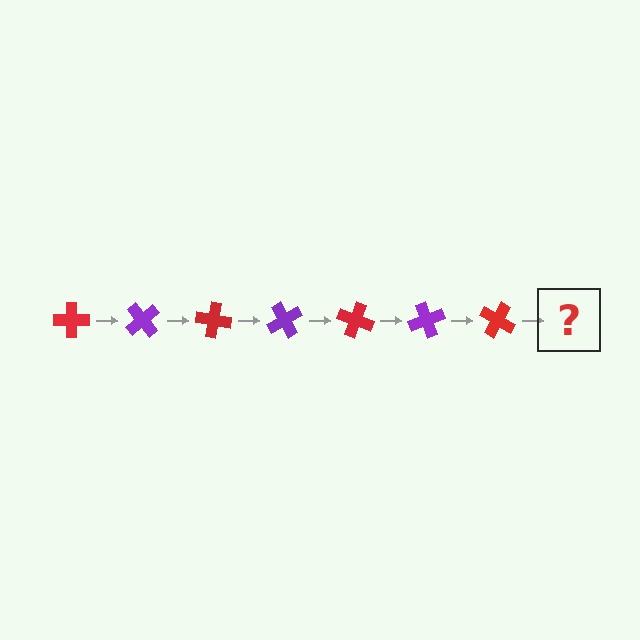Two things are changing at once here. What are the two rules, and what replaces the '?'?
The two rules are that it rotates 50 degrees each step and the color cycles through red and purple. The '?' should be a purple cross, rotated 350 degrees from the start.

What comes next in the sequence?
The next element should be a purple cross, rotated 350 degrees from the start.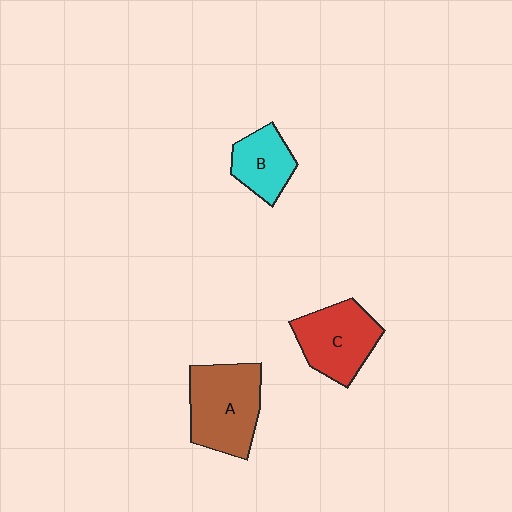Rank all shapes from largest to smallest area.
From largest to smallest: A (brown), C (red), B (cyan).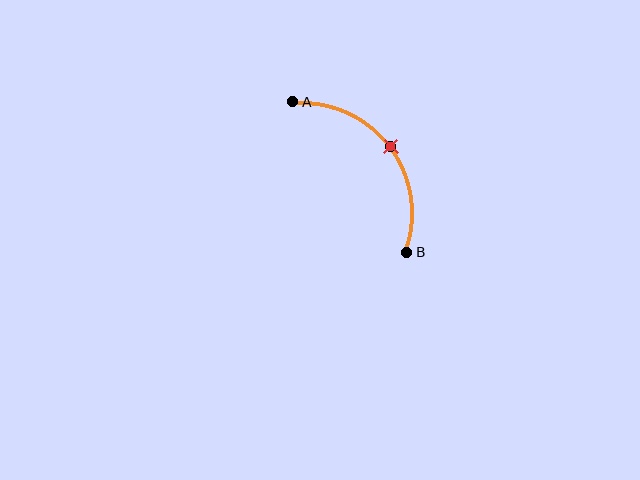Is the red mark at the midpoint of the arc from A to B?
Yes. The red mark lies on the arc at equal arc-length from both A and B — it is the arc midpoint.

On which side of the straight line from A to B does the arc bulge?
The arc bulges above and to the right of the straight line connecting A and B.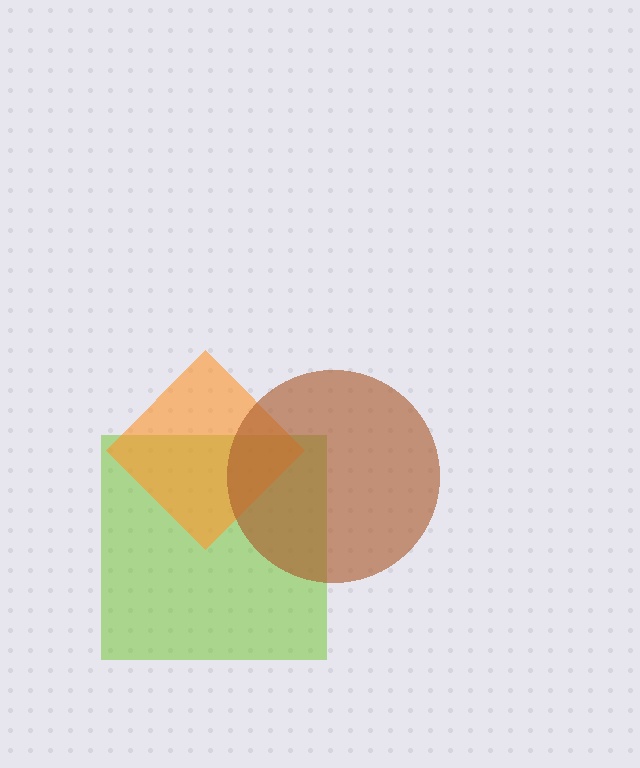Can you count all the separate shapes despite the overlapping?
Yes, there are 3 separate shapes.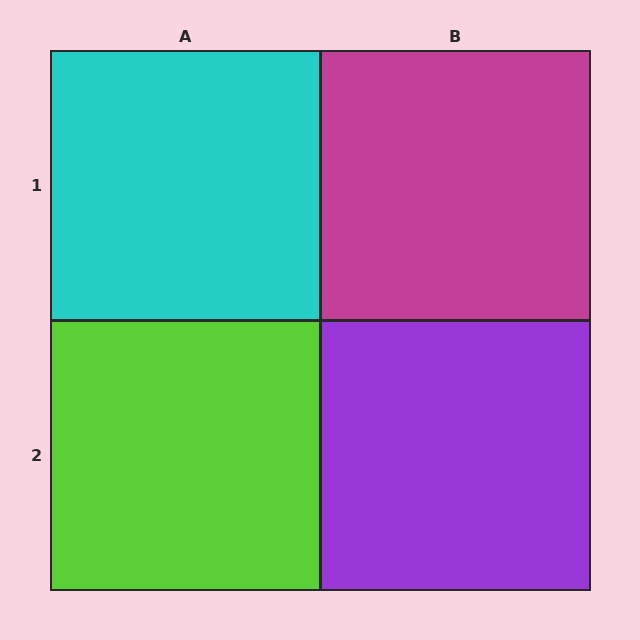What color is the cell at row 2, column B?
Purple.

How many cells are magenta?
1 cell is magenta.